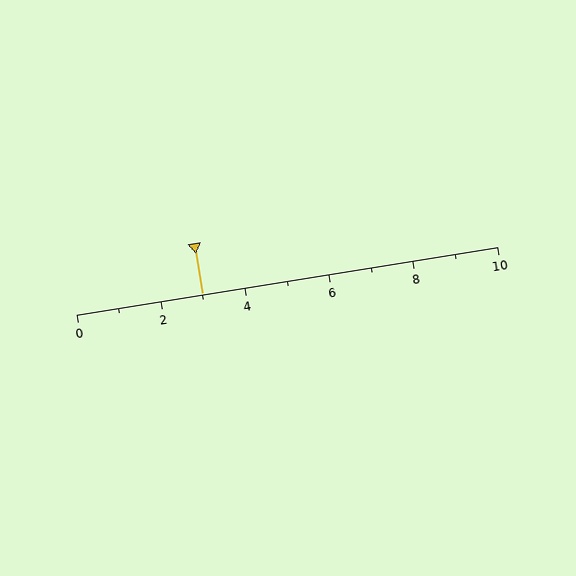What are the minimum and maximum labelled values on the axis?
The axis runs from 0 to 10.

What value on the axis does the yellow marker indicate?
The marker indicates approximately 3.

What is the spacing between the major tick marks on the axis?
The major ticks are spaced 2 apart.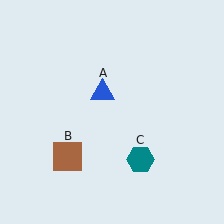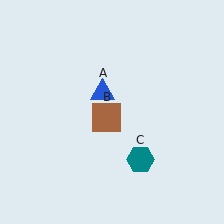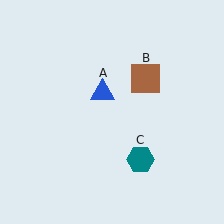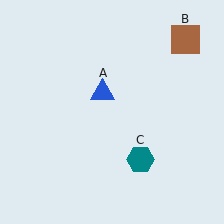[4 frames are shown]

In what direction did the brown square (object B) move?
The brown square (object B) moved up and to the right.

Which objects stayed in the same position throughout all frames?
Blue triangle (object A) and teal hexagon (object C) remained stationary.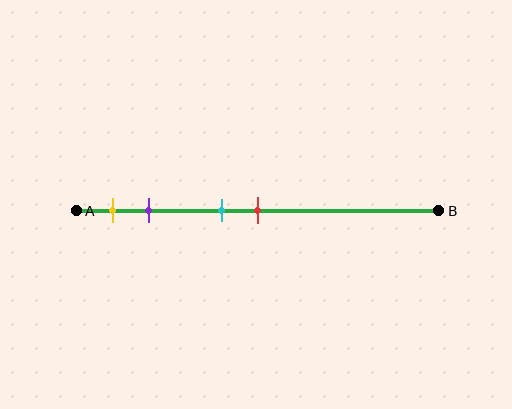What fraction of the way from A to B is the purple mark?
The purple mark is approximately 20% (0.2) of the way from A to B.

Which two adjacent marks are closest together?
The cyan and red marks are the closest adjacent pair.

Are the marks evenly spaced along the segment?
No, the marks are not evenly spaced.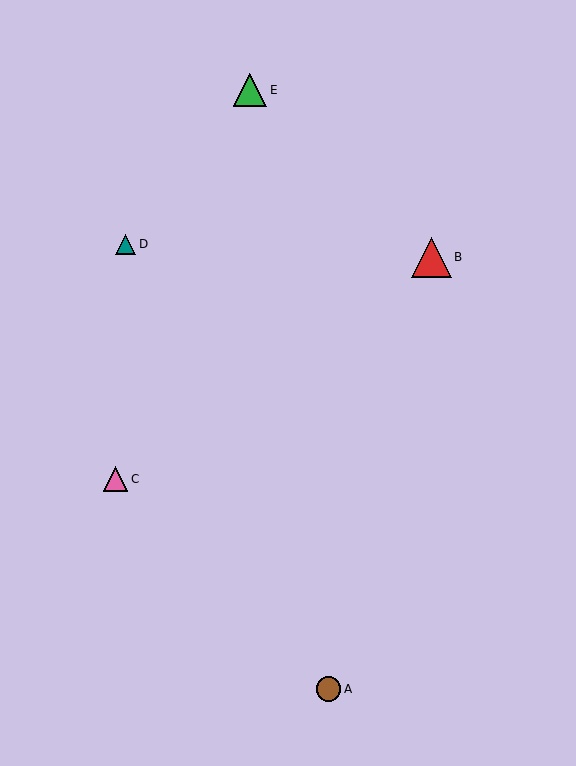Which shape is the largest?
The red triangle (labeled B) is the largest.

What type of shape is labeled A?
Shape A is a brown circle.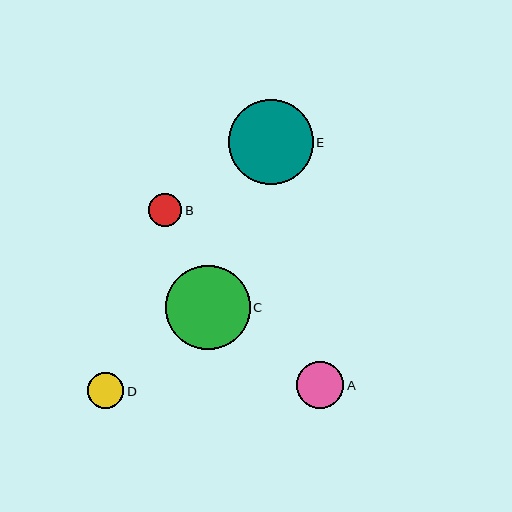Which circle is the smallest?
Circle B is the smallest with a size of approximately 33 pixels.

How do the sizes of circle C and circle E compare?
Circle C and circle E are approximately the same size.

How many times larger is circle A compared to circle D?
Circle A is approximately 1.3 times the size of circle D.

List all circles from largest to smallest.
From largest to smallest: C, E, A, D, B.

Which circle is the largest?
Circle C is the largest with a size of approximately 85 pixels.